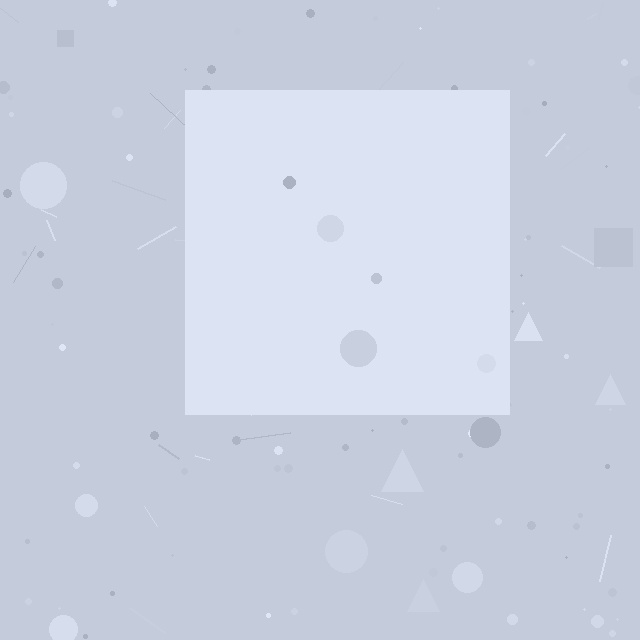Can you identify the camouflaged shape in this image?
The camouflaged shape is a square.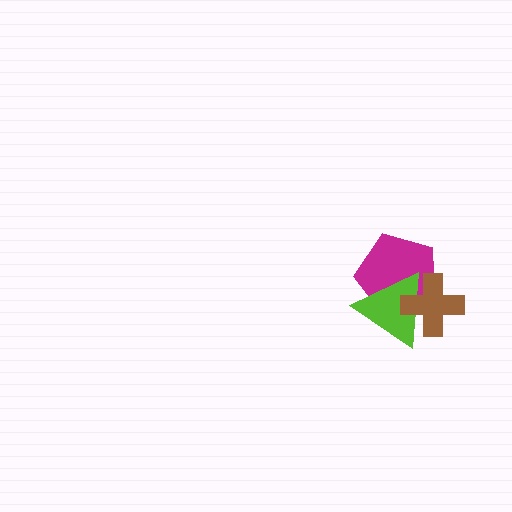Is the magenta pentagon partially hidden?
Yes, it is partially covered by another shape.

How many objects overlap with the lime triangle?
2 objects overlap with the lime triangle.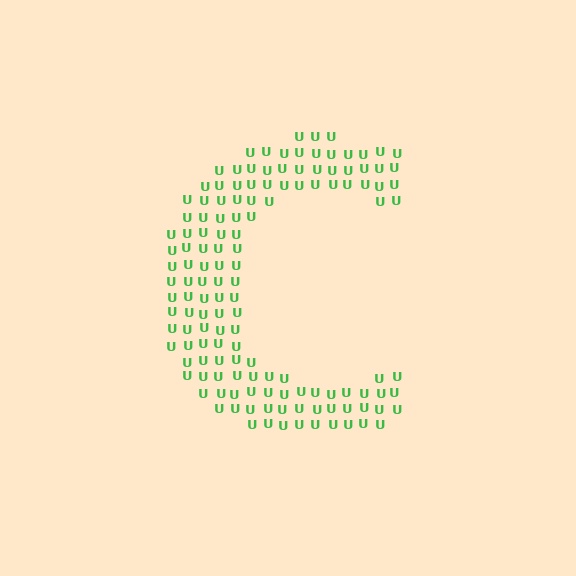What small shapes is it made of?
It is made of small letter U's.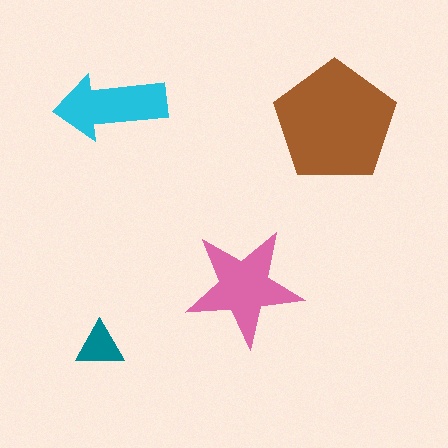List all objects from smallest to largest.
The teal triangle, the cyan arrow, the pink star, the brown pentagon.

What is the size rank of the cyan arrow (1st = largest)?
3rd.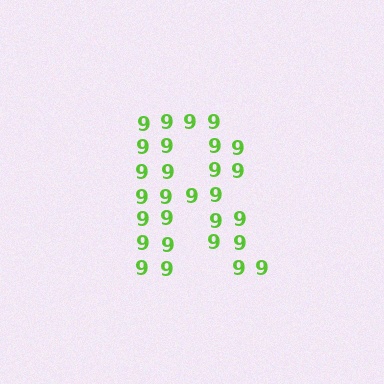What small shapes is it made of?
It is made of small digit 9's.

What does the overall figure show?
The overall figure shows the letter R.